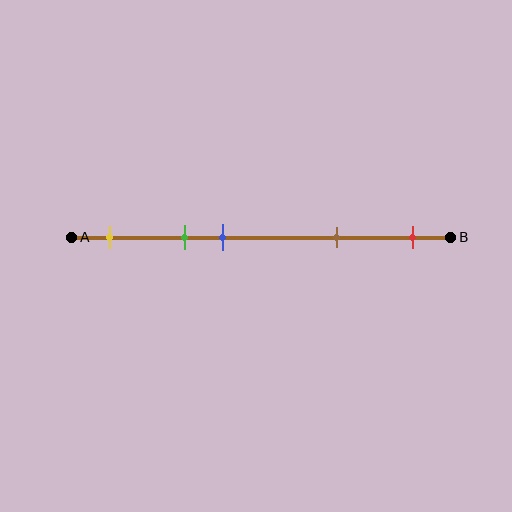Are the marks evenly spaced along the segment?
No, the marks are not evenly spaced.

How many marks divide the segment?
There are 5 marks dividing the segment.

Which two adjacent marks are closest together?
The green and blue marks are the closest adjacent pair.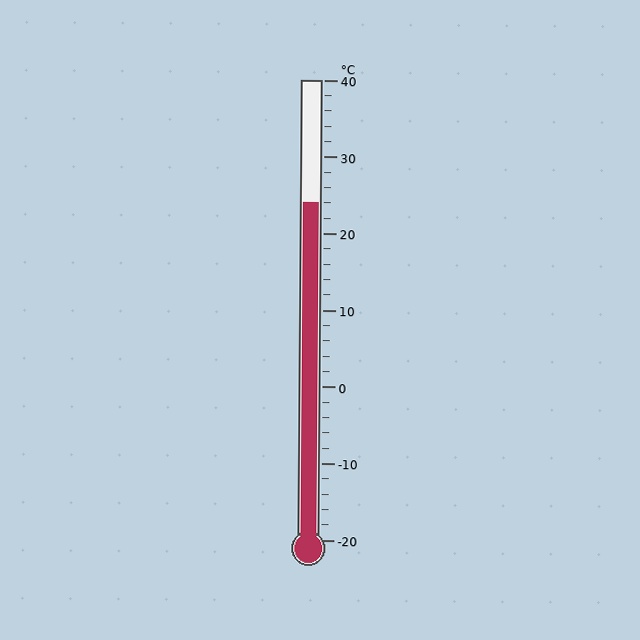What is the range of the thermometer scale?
The thermometer scale ranges from -20°C to 40°C.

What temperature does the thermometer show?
The thermometer shows approximately 24°C.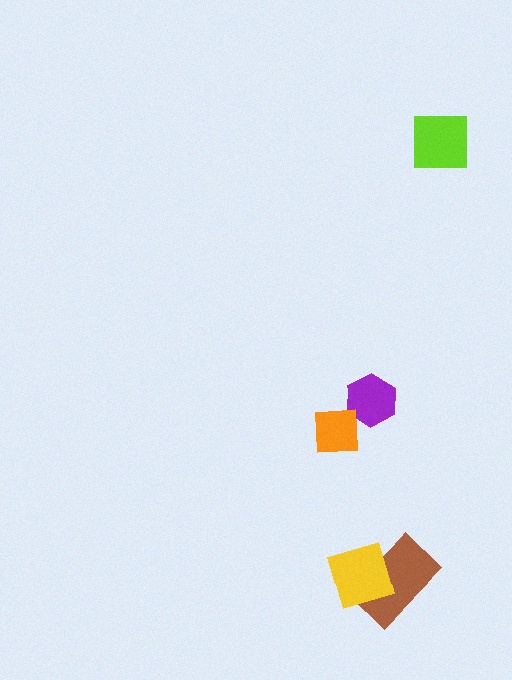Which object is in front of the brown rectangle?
The yellow diamond is in front of the brown rectangle.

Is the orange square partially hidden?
No, no other shape covers it.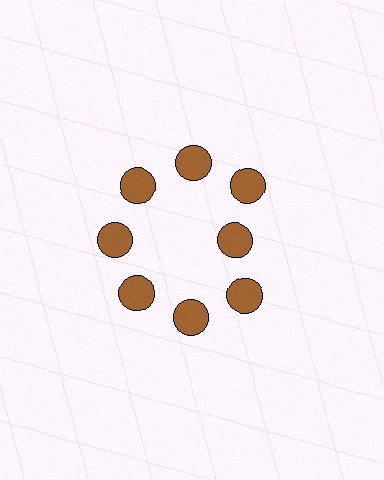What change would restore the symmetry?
The symmetry would be restored by moving it outward, back onto the ring so that all 8 circles sit at equal angles and equal distance from the center.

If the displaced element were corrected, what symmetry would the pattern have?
It would have 8-fold rotational symmetry — the pattern would map onto itself every 45 degrees.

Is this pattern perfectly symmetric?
No. The 8 brown circles are arranged in a ring, but one element near the 3 o'clock position is pulled inward toward the center, breaking the 8-fold rotational symmetry.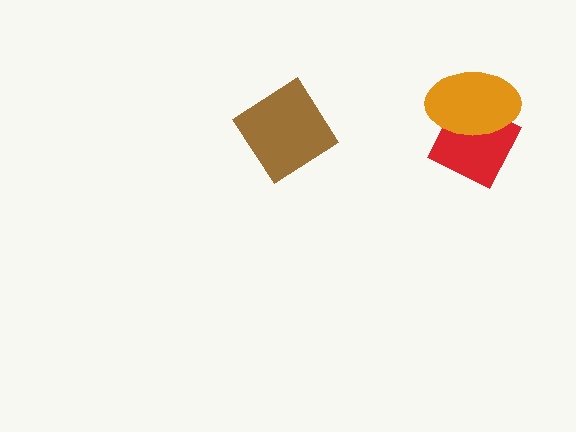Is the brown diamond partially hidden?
No, no other shape covers it.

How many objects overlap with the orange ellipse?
1 object overlaps with the orange ellipse.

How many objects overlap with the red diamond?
1 object overlaps with the red diamond.